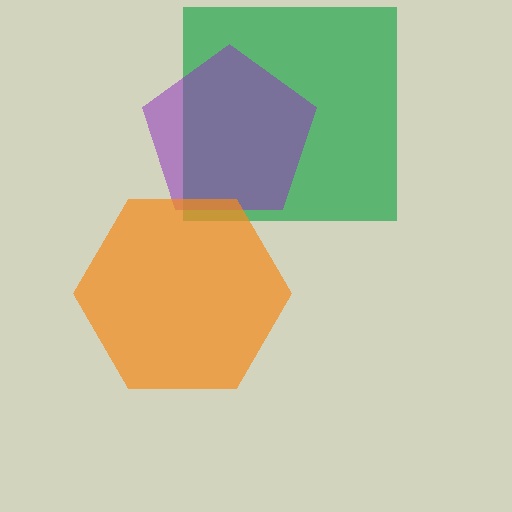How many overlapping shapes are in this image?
There are 3 overlapping shapes in the image.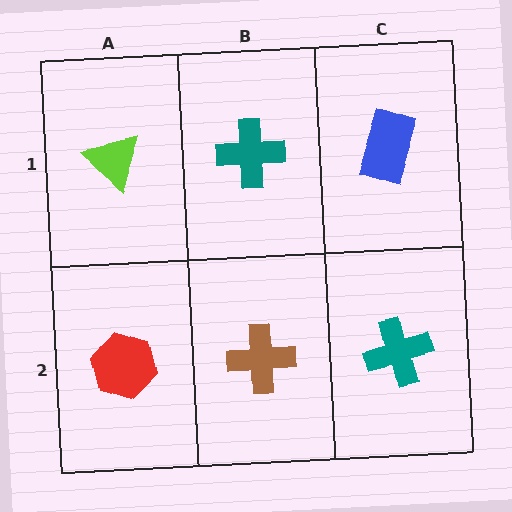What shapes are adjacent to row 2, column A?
A lime triangle (row 1, column A), a brown cross (row 2, column B).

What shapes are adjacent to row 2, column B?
A teal cross (row 1, column B), a red hexagon (row 2, column A), a teal cross (row 2, column C).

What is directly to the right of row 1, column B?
A blue rectangle.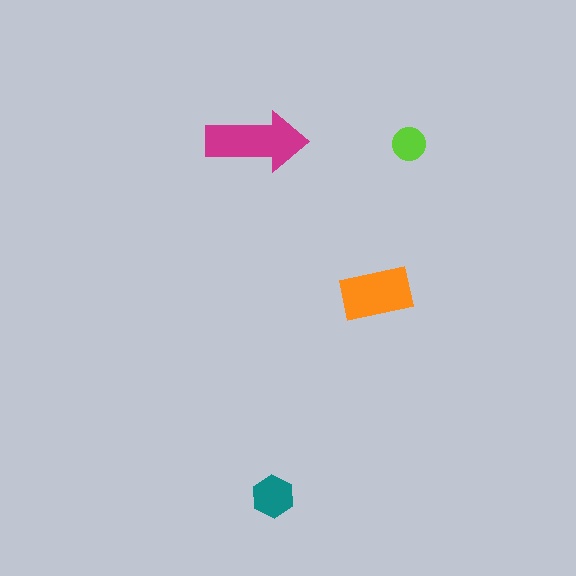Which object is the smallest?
The lime circle.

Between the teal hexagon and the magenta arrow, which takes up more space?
The magenta arrow.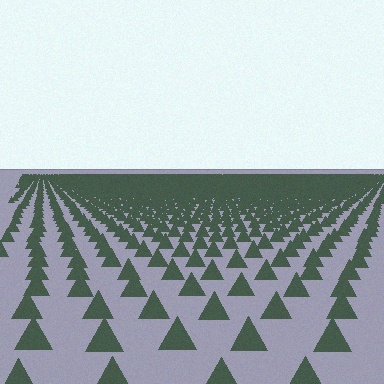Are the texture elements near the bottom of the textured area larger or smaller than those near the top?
Larger. Near the bottom, elements are closer to the viewer and appear at a bigger on-screen size.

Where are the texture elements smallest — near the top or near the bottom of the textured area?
Near the top.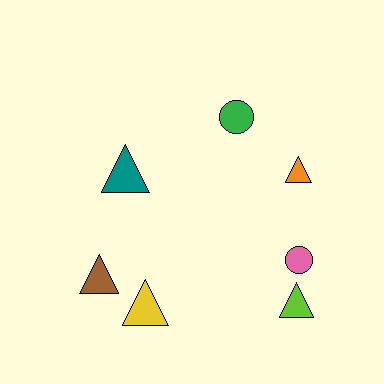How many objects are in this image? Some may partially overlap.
There are 7 objects.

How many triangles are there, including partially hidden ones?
There are 5 triangles.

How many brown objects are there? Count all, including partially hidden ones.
There is 1 brown object.